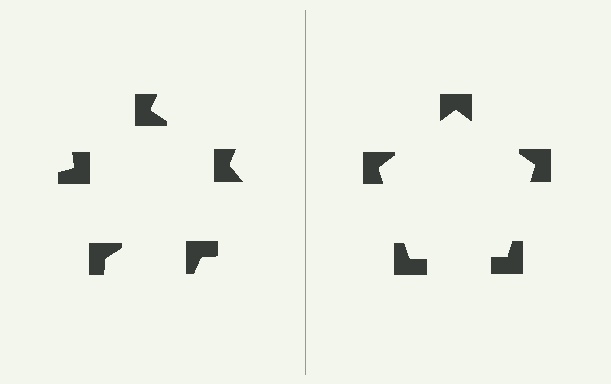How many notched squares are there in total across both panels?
10 — 5 on each side.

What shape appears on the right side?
An illusory pentagon.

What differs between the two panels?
The notched squares are positioned identically on both sides; only the wedge orientations differ. On the right they align to a pentagon; on the left they are misaligned.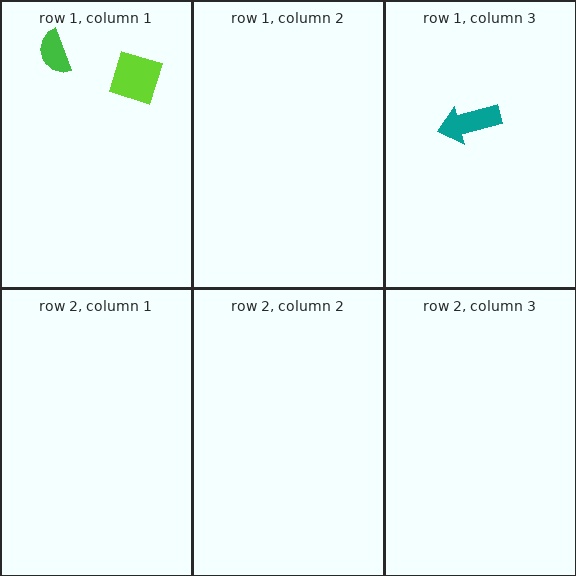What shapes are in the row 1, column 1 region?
The green semicircle, the lime square.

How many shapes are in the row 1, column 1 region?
2.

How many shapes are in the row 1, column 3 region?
1.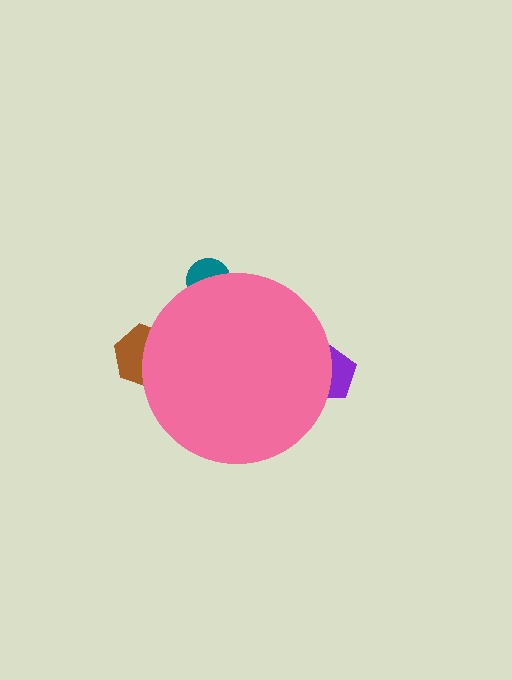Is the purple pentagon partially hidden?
Yes, the purple pentagon is partially hidden behind the pink circle.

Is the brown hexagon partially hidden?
Yes, the brown hexagon is partially hidden behind the pink circle.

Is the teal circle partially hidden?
Yes, the teal circle is partially hidden behind the pink circle.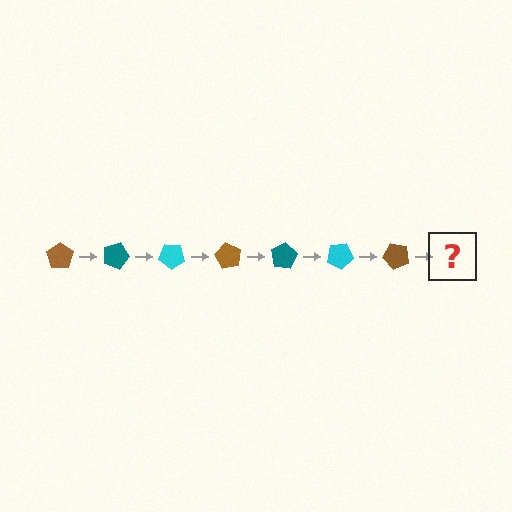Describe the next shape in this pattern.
It should be a teal pentagon, rotated 140 degrees from the start.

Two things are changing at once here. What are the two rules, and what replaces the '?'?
The two rules are that it rotates 20 degrees each step and the color cycles through brown, teal, and cyan. The '?' should be a teal pentagon, rotated 140 degrees from the start.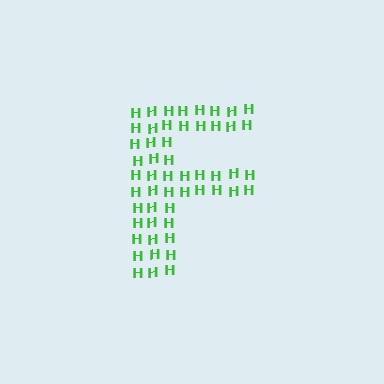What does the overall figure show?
The overall figure shows the letter F.